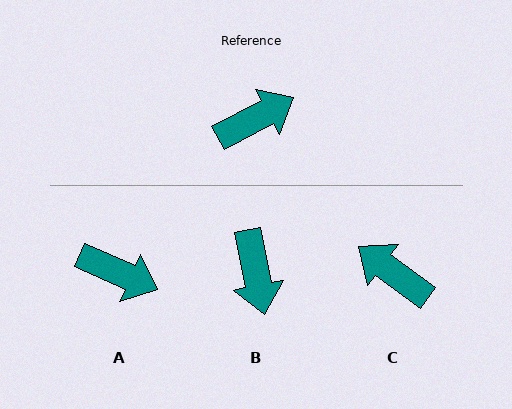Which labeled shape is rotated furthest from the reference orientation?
C, about 115 degrees away.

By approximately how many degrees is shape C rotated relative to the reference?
Approximately 115 degrees counter-clockwise.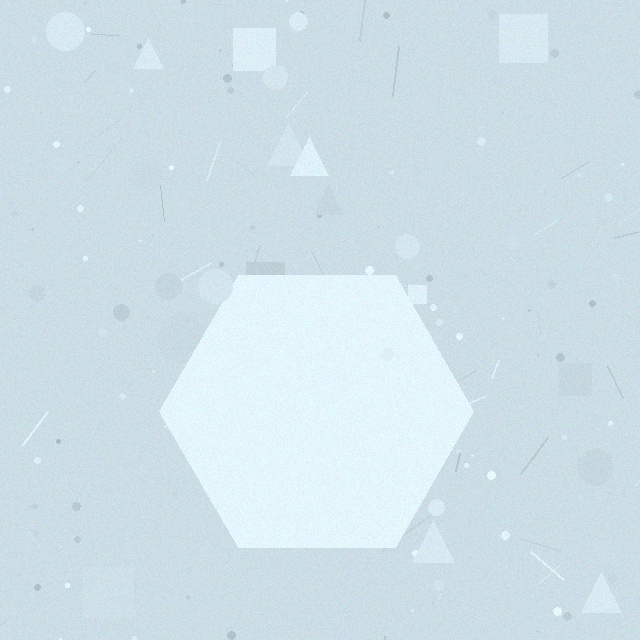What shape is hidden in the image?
A hexagon is hidden in the image.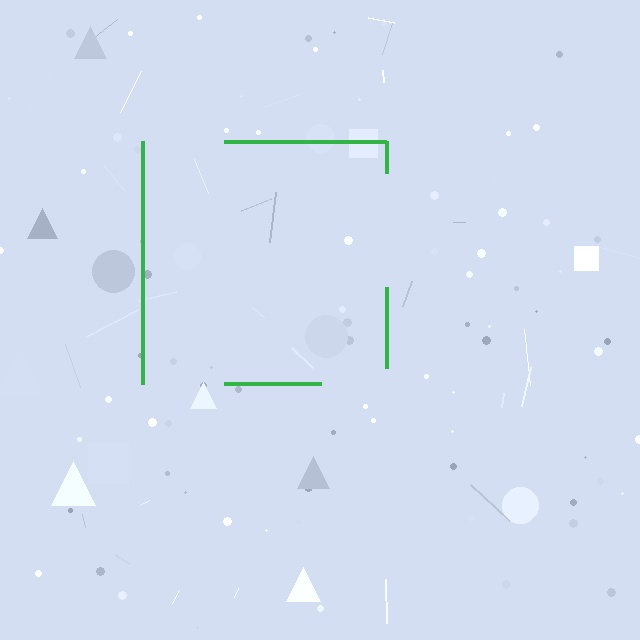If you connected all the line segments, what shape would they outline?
They would outline a square.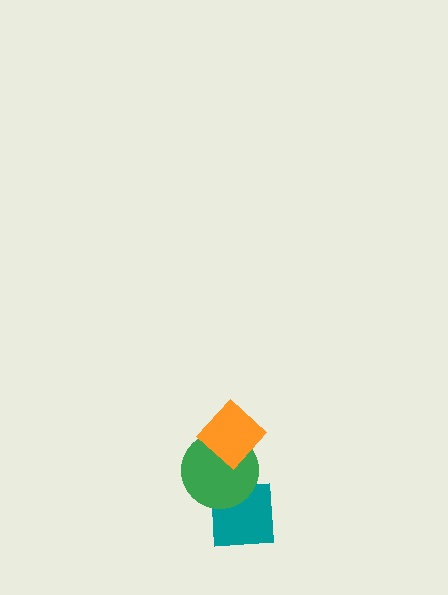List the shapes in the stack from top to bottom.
From top to bottom: the orange diamond, the green circle, the teal square.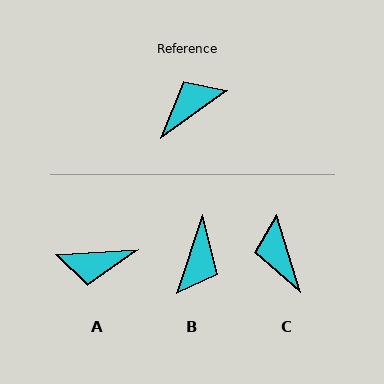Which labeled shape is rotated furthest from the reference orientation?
A, about 147 degrees away.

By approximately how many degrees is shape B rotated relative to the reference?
Approximately 144 degrees clockwise.